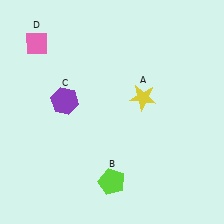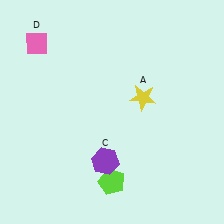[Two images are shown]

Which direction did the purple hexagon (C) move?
The purple hexagon (C) moved down.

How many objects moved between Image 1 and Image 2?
1 object moved between the two images.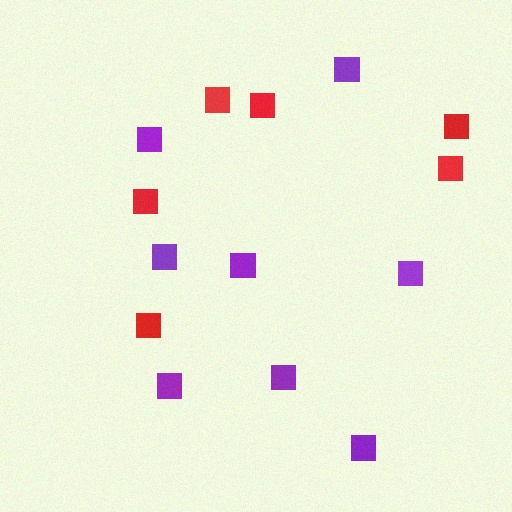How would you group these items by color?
There are 2 groups: one group of purple squares (8) and one group of red squares (6).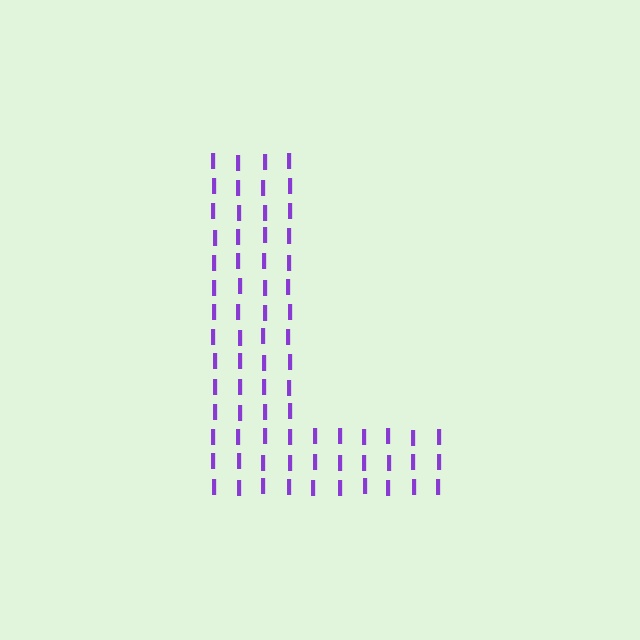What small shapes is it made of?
It is made of small letter I's.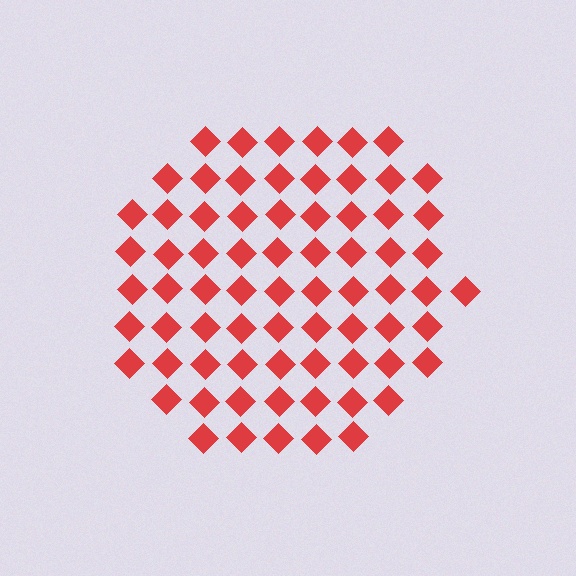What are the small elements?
The small elements are diamonds.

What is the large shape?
The large shape is a circle.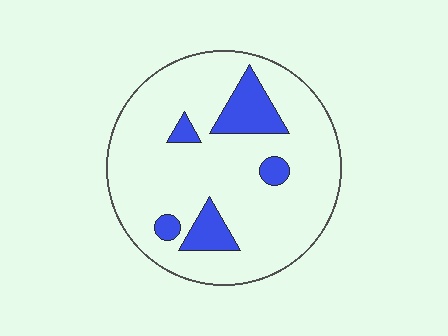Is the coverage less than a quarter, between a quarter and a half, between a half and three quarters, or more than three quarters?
Less than a quarter.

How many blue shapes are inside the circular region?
5.